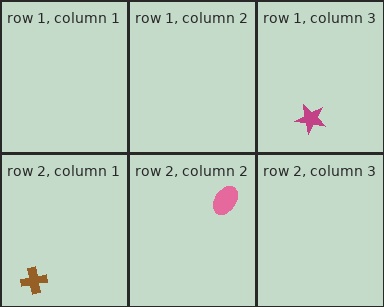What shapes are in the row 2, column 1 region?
The brown cross.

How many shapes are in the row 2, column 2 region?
1.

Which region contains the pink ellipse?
The row 2, column 2 region.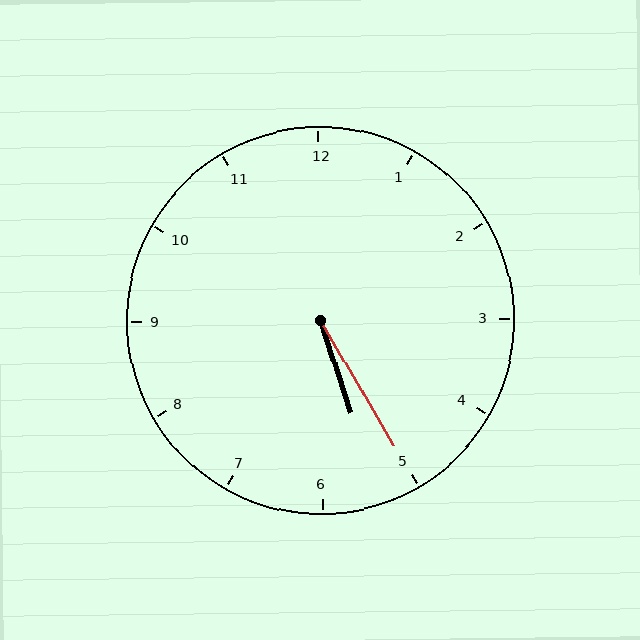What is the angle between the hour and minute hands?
Approximately 12 degrees.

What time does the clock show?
5:25.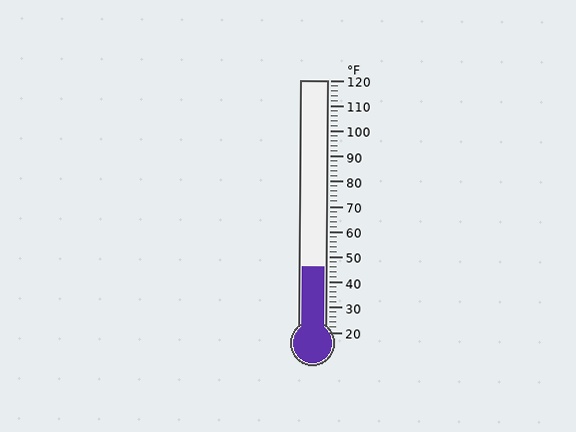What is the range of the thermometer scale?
The thermometer scale ranges from 20°F to 120°F.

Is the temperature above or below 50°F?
The temperature is below 50°F.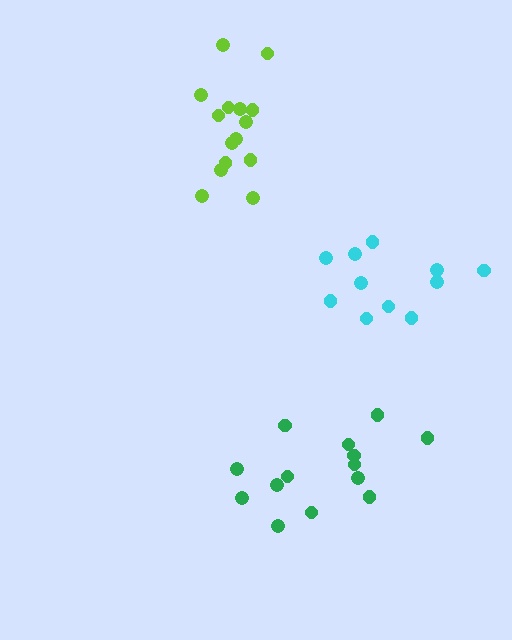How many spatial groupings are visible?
There are 3 spatial groupings.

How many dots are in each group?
Group 1: 11 dots, Group 2: 14 dots, Group 3: 15 dots (40 total).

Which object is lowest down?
The green cluster is bottommost.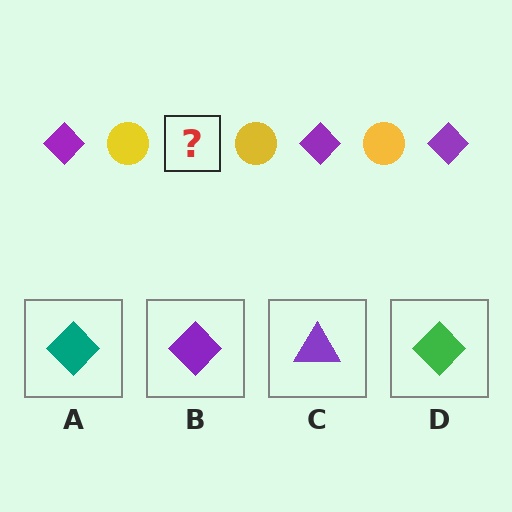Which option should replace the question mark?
Option B.